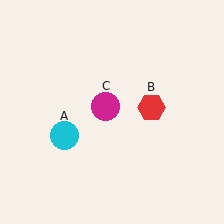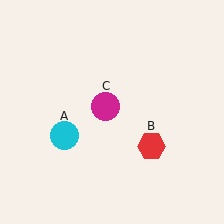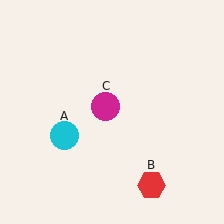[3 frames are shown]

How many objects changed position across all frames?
1 object changed position: red hexagon (object B).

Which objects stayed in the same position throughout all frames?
Cyan circle (object A) and magenta circle (object C) remained stationary.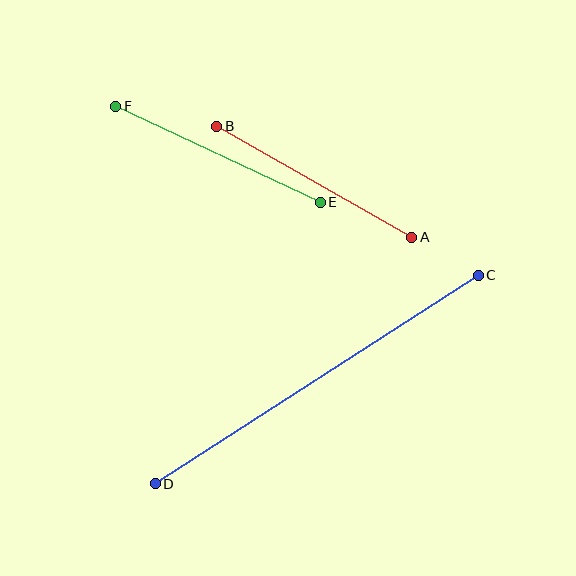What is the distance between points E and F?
The distance is approximately 226 pixels.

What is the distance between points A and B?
The distance is approximately 224 pixels.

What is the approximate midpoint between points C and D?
The midpoint is at approximately (317, 380) pixels.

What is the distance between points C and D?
The distance is approximately 385 pixels.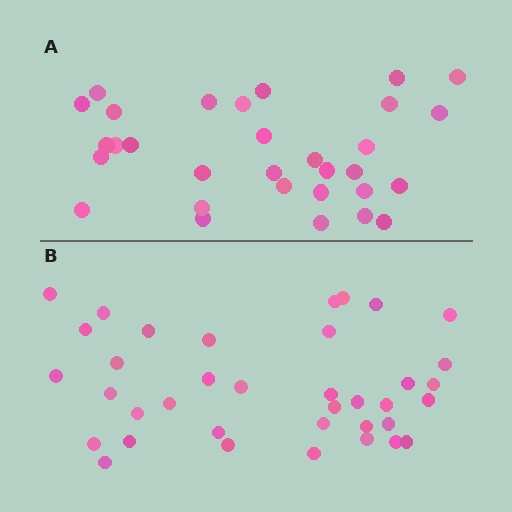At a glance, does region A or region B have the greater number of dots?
Region B (the bottom region) has more dots.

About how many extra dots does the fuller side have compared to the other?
Region B has about 6 more dots than region A.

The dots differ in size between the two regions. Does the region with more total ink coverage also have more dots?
No. Region A has more total ink coverage because its dots are larger, but region B actually contains more individual dots. Total area can be misleading — the number of items is what matters here.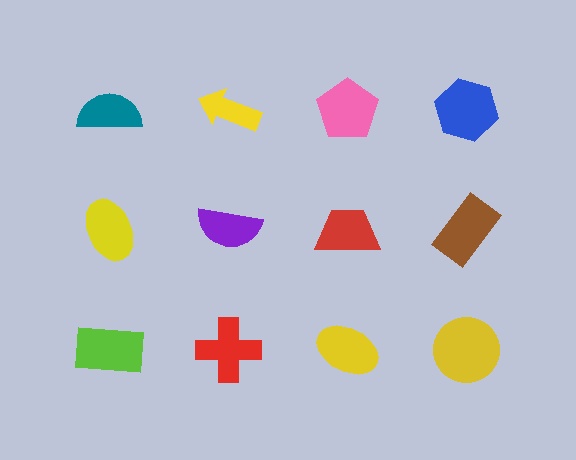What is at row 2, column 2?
A purple semicircle.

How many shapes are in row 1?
4 shapes.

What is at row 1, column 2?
A yellow arrow.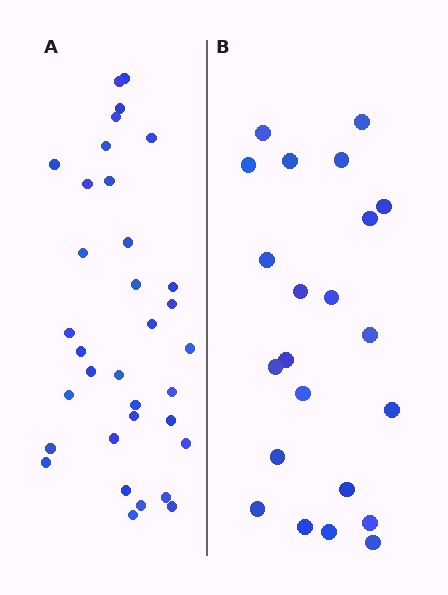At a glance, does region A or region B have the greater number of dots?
Region A (the left region) has more dots.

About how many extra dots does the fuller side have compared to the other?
Region A has roughly 12 or so more dots than region B.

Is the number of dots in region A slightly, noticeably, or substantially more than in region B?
Region A has substantially more. The ratio is roughly 1.5 to 1.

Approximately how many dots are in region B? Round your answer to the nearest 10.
About 20 dots. (The exact count is 22, which rounds to 20.)